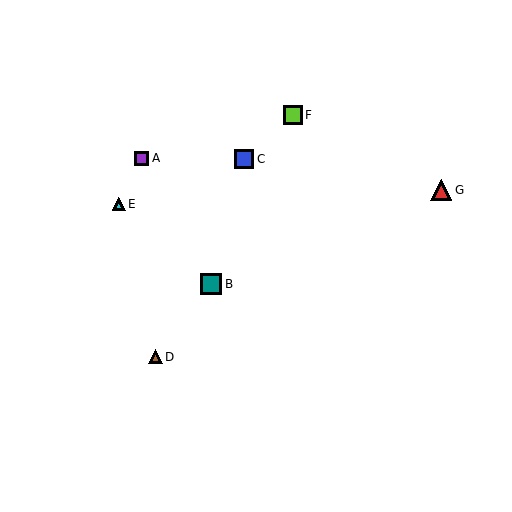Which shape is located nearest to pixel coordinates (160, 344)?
The brown triangle (labeled D) at (155, 357) is nearest to that location.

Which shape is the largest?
The red triangle (labeled G) is the largest.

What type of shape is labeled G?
Shape G is a red triangle.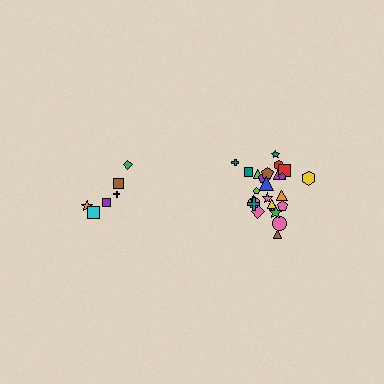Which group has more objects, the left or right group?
The right group.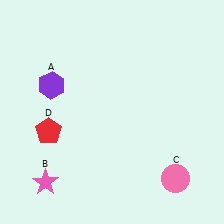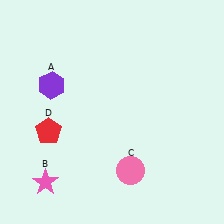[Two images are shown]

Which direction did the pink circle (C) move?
The pink circle (C) moved left.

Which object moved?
The pink circle (C) moved left.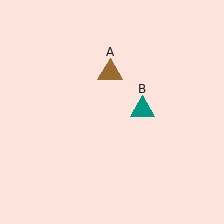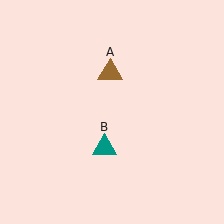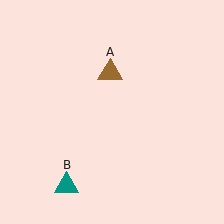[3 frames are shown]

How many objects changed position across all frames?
1 object changed position: teal triangle (object B).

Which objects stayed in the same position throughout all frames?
Brown triangle (object A) remained stationary.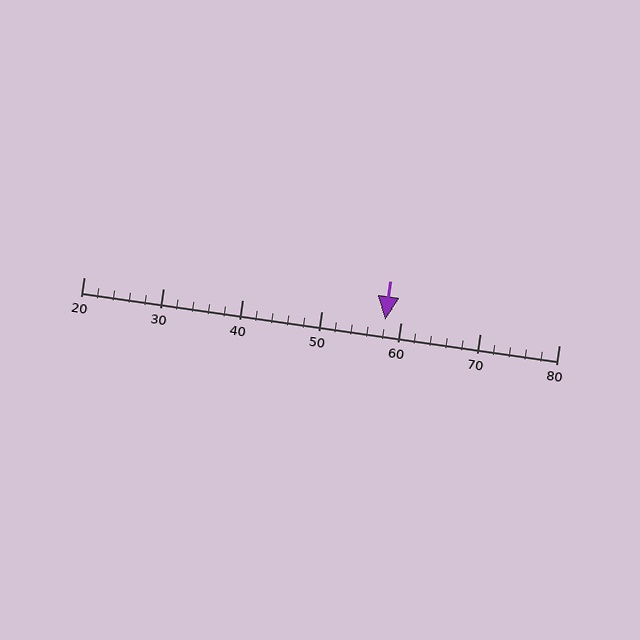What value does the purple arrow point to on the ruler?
The purple arrow points to approximately 58.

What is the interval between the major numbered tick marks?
The major tick marks are spaced 10 units apart.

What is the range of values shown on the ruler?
The ruler shows values from 20 to 80.